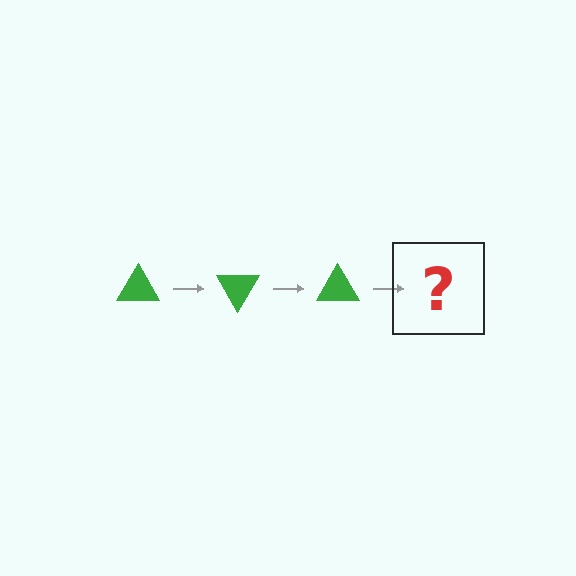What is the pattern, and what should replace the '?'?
The pattern is that the triangle rotates 60 degrees each step. The '?' should be a green triangle rotated 180 degrees.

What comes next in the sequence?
The next element should be a green triangle rotated 180 degrees.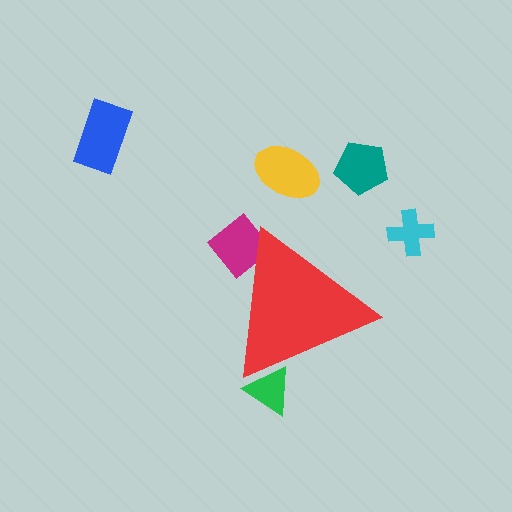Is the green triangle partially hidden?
Yes, the green triangle is partially hidden behind the red triangle.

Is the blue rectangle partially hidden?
No, the blue rectangle is fully visible.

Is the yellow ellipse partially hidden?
No, the yellow ellipse is fully visible.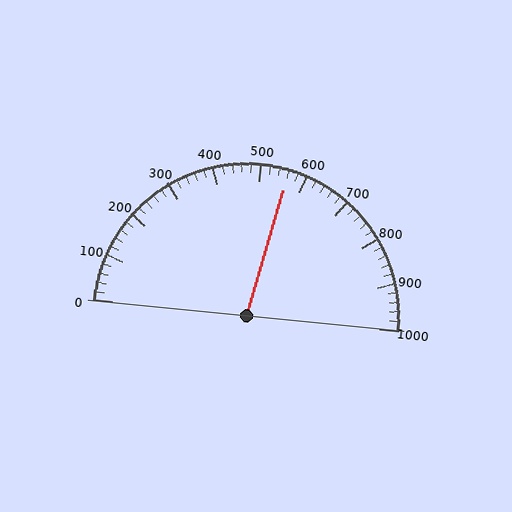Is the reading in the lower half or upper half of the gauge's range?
The reading is in the upper half of the range (0 to 1000).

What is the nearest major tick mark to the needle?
The nearest major tick mark is 600.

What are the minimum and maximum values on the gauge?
The gauge ranges from 0 to 1000.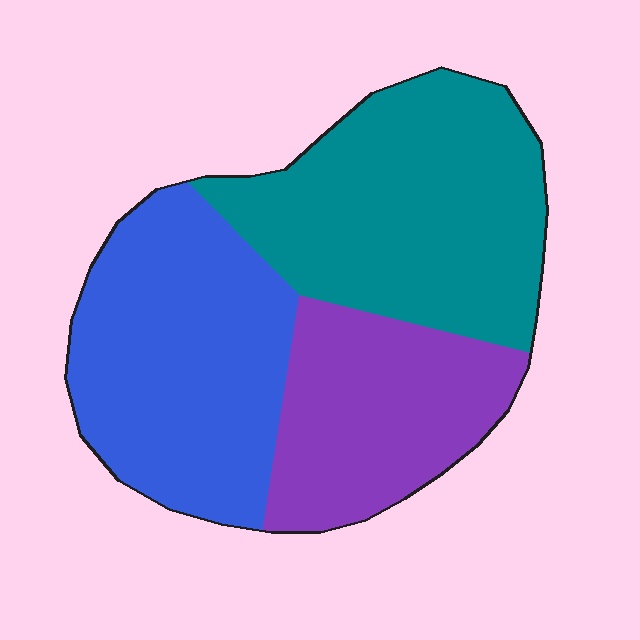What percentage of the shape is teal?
Teal takes up about two fifths (2/5) of the shape.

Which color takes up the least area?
Purple, at roughly 25%.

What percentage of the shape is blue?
Blue takes up about three eighths (3/8) of the shape.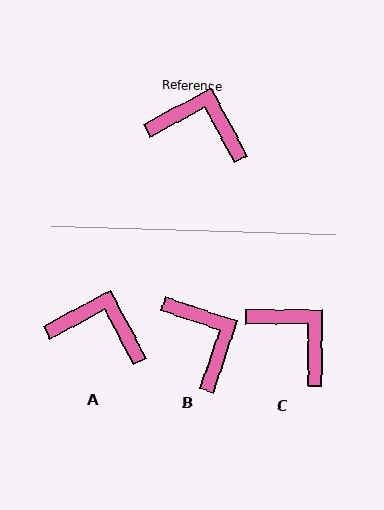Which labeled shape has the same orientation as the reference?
A.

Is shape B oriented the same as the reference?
No, it is off by about 46 degrees.